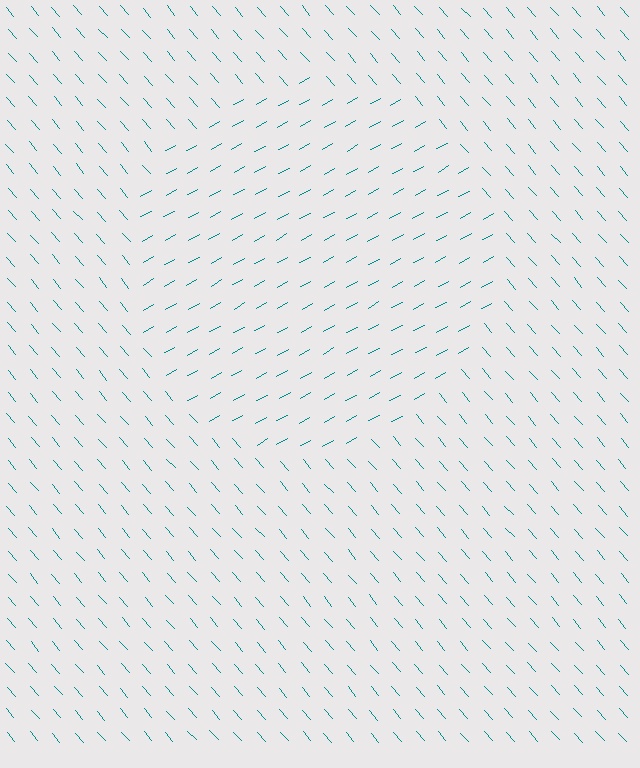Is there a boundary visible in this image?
Yes, there is a texture boundary formed by a change in line orientation.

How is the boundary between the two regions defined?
The boundary is defined purely by a change in line orientation (approximately 78 degrees difference). All lines are the same color and thickness.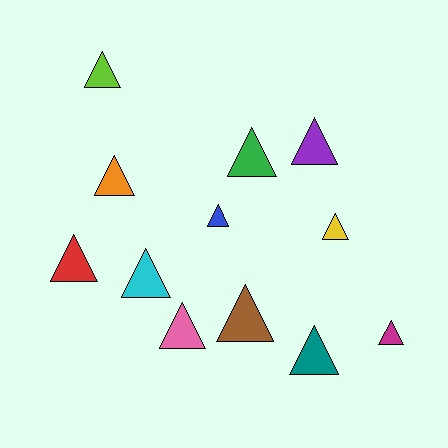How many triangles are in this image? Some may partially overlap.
There are 12 triangles.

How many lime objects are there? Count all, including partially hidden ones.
There is 1 lime object.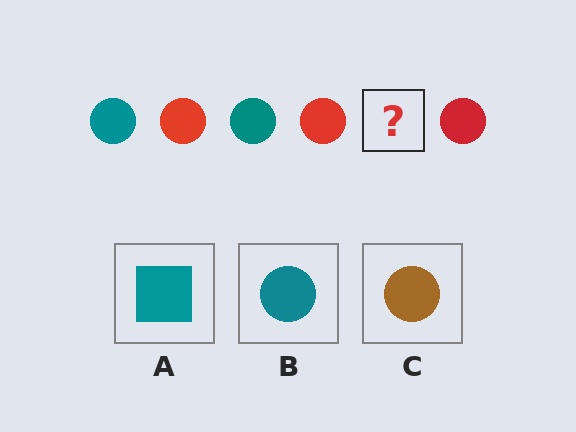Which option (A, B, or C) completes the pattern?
B.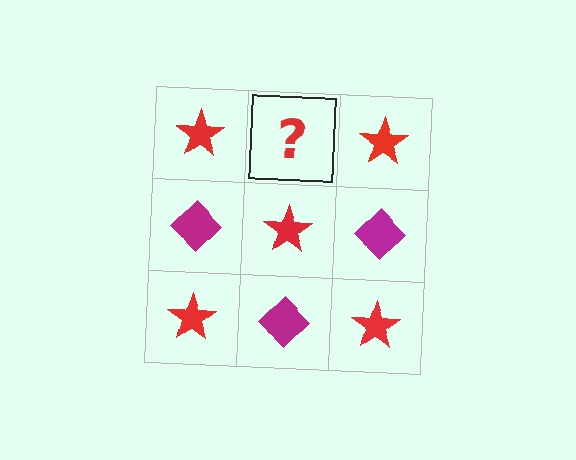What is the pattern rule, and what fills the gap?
The rule is that it alternates red star and magenta diamond in a checkerboard pattern. The gap should be filled with a magenta diamond.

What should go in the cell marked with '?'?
The missing cell should contain a magenta diamond.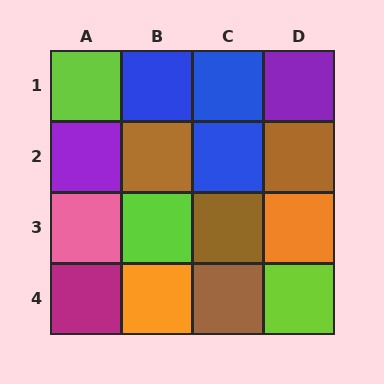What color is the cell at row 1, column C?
Blue.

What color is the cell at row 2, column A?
Purple.